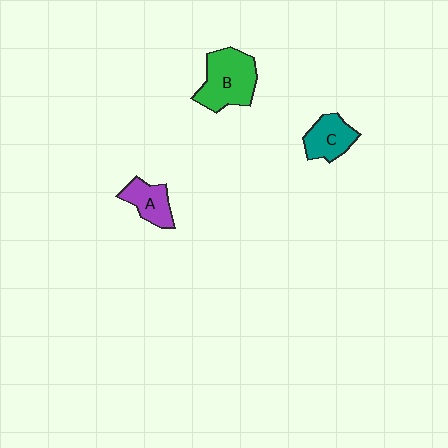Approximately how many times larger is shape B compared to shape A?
Approximately 1.7 times.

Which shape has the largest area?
Shape B (green).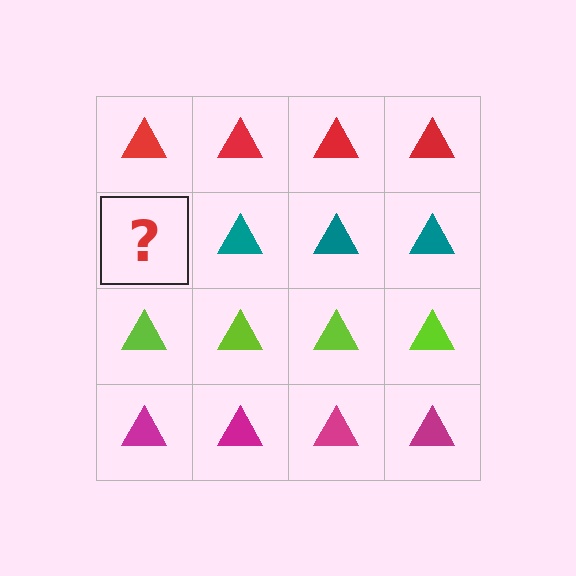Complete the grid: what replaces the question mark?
The question mark should be replaced with a teal triangle.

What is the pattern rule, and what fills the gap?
The rule is that each row has a consistent color. The gap should be filled with a teal triangle.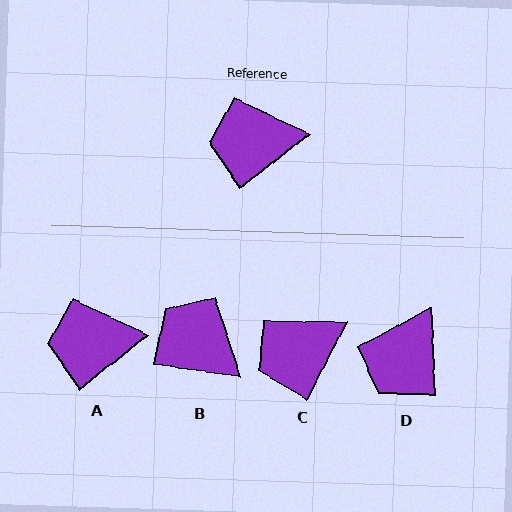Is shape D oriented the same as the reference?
No, it is off by about 54 degrees.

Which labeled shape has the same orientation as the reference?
A.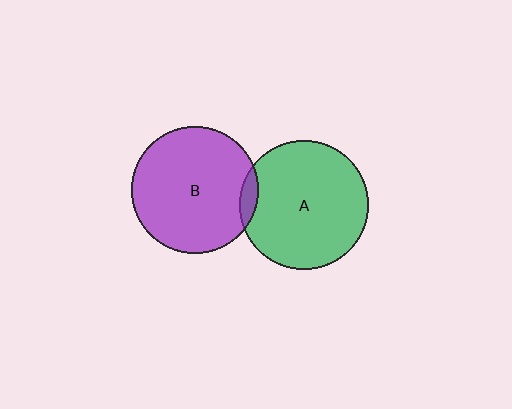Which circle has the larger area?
Circle A (green).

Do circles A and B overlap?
Yes.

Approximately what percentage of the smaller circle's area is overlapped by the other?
Approximately 5%.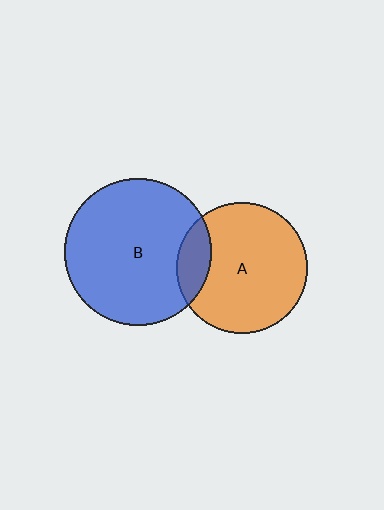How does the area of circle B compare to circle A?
Approximately 1.3 times.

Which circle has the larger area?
Circle B (blue).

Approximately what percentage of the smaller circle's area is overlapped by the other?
Approximately 15%.